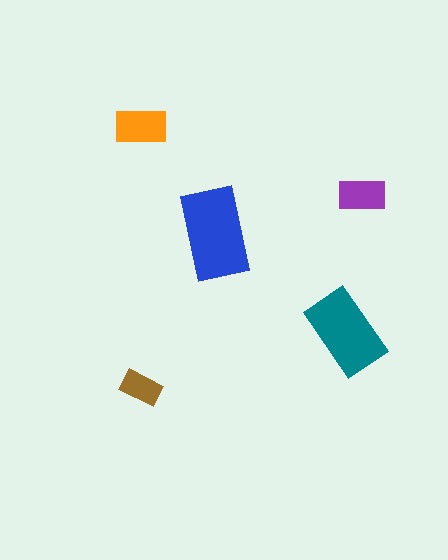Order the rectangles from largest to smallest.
the blue one, the teal one, the orange one, the purple one, the brown one.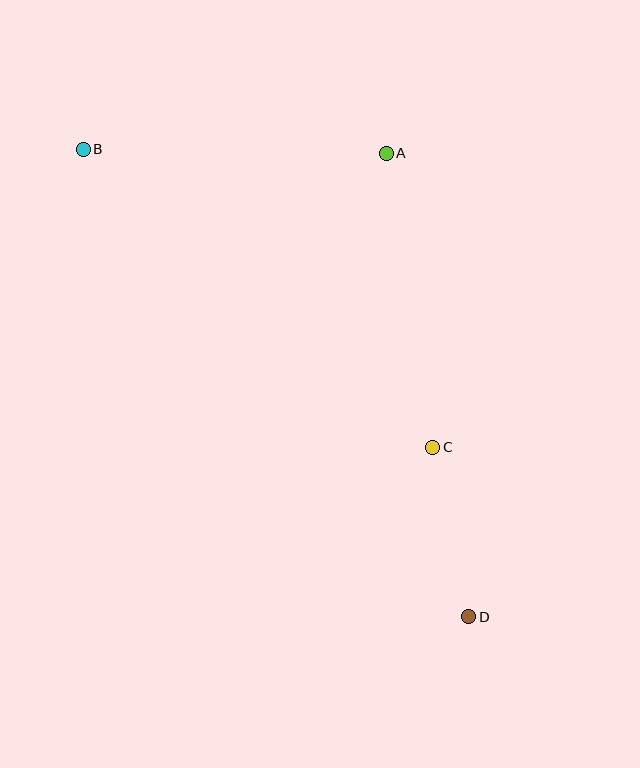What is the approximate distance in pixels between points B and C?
The distance between B and C is approximately 459 pixels.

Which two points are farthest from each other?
Points B and D are farthest from each other.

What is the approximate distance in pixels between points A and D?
The distance between A and D is approximately 471 pixels.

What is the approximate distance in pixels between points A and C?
The distance between A and C is approximately 298 pixels.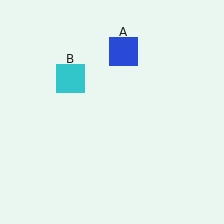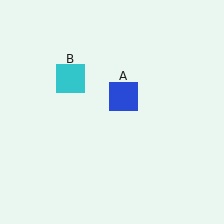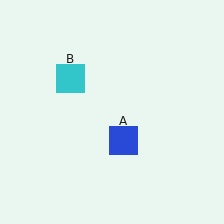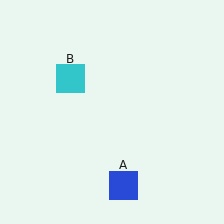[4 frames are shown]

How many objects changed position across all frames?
1 object changed position: blue square (object A).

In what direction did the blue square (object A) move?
The blue square (object A) moved down.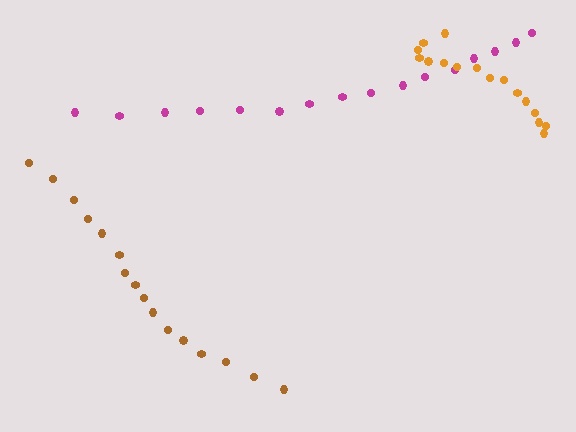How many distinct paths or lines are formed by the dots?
There are 3 distinct paths.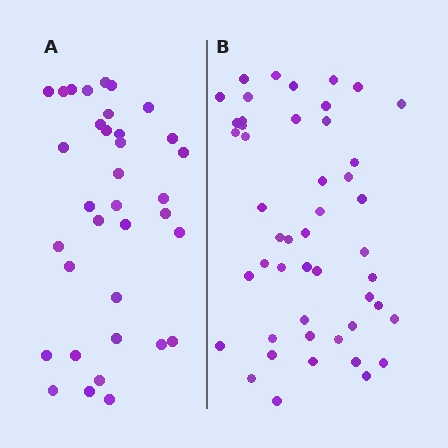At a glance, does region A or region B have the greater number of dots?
Region B (the right region) has more dots.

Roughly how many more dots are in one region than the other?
Region B has approximately 15 more dots than region A.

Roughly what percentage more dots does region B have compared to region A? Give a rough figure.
About 35% more.